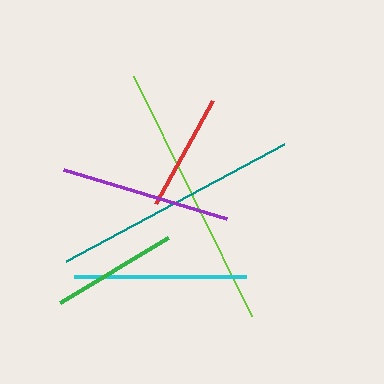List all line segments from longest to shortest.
From longest to shortest: lime, teal, cyan, purple, green, red.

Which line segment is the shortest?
The red line is the shortest at approximately 117 pixels.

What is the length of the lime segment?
The lime segment is approximately 268 pixels long.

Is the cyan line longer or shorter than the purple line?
The cyan line is longer than the purple line.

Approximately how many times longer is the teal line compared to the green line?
The teal line is approximately 2.0 times the length of the green line.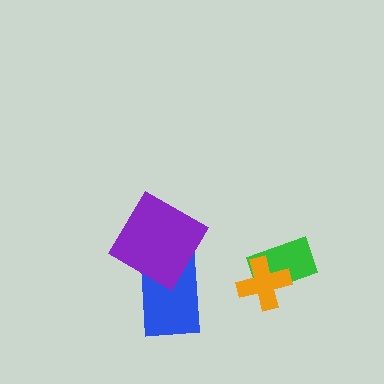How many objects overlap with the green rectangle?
1 object overlaps with the green rectangle.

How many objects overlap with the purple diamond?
1 object overlaps with the purple diamond.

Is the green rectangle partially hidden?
Yes, it is partially covered by another shape.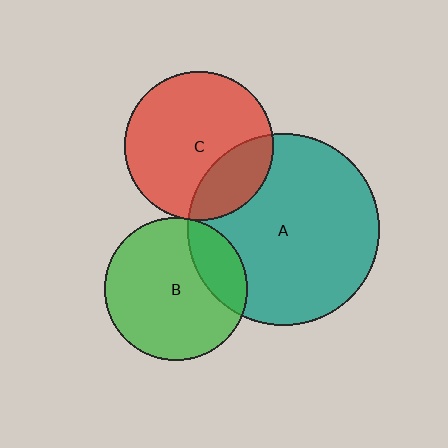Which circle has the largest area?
Circle A (teal).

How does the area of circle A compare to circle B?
Approximately 1.8 times.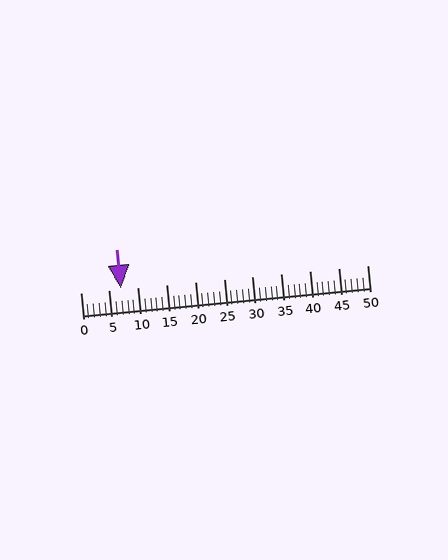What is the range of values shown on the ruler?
The ruler shows values from 0 to 50.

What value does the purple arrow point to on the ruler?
The purple arrow points to approximately 7.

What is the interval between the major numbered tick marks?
The major tick marks are spaced 5 units apart.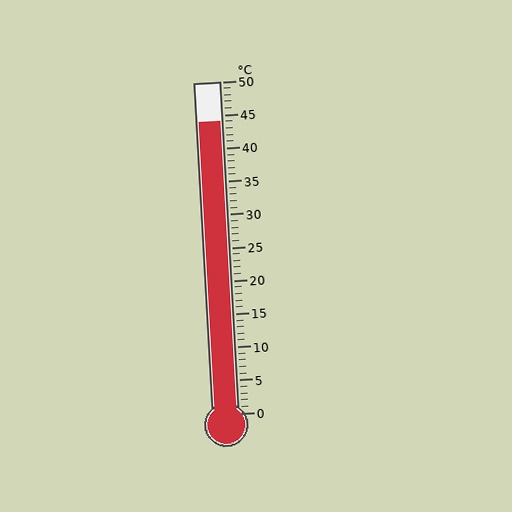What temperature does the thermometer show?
The thermometer shows approximately 44°C.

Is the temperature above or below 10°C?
The temperature is above 10°C.